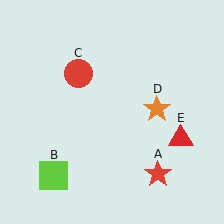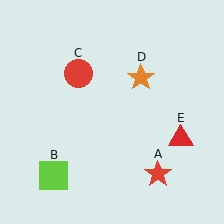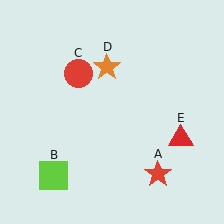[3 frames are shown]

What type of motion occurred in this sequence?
The orange star (object D) rotated counterclockwise around the center of the scene.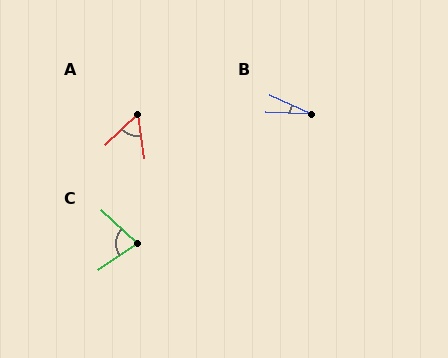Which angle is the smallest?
B, at approximately 22 degrees.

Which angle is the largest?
C, at approximately 77 degrees.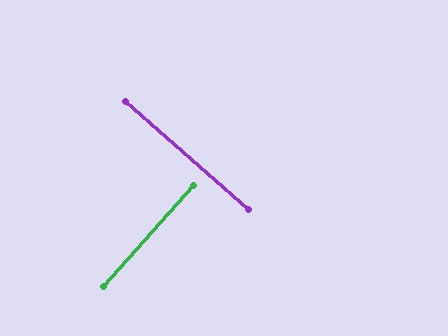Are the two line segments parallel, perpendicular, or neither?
Perpendicular — they meet at approximately 90°.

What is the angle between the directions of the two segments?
Approximately 90 degrees.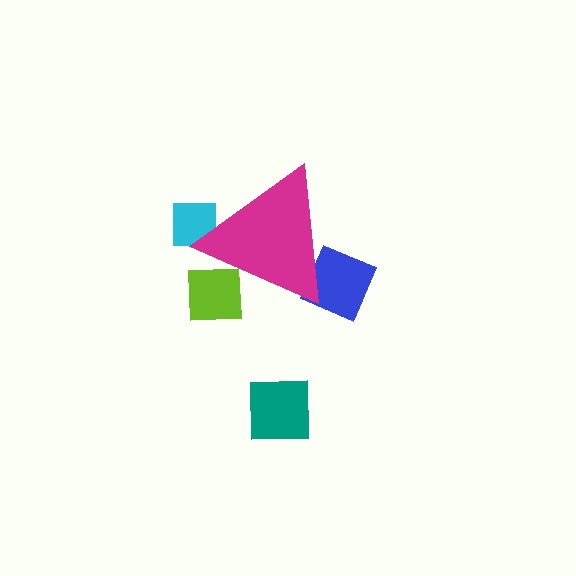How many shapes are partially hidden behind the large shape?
3 shapes are partially hidden.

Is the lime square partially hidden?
Yes, the lime square is partially hidden behind the magenta triangle.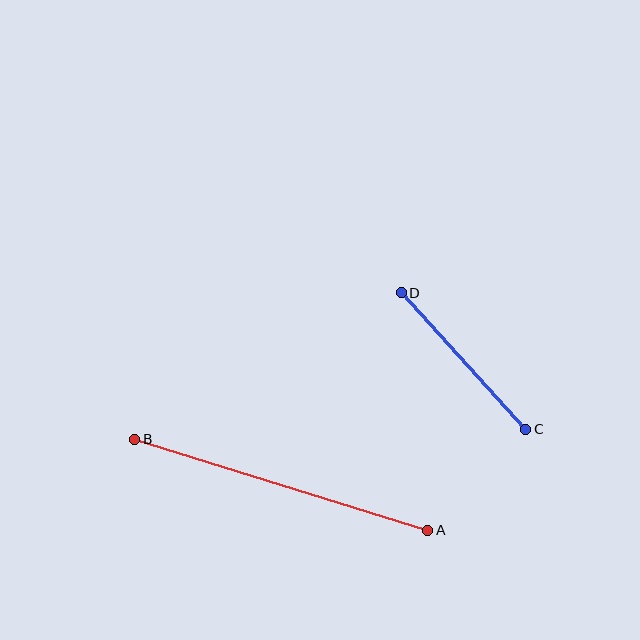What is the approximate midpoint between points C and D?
The midpoint is at approximately (463, 361) pixels.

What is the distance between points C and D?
The distance is approximately 185 pixels.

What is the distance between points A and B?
The distance is approximately 307 pixels.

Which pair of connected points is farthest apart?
Points A and B are farthest apart.